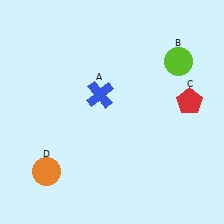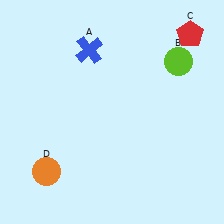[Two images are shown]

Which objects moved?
The objects that moved are: the blue cross (A), the red pentagon (C).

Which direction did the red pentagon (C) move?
The red pentagon (C) moved up.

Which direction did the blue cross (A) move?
The blue cross (A) moved up.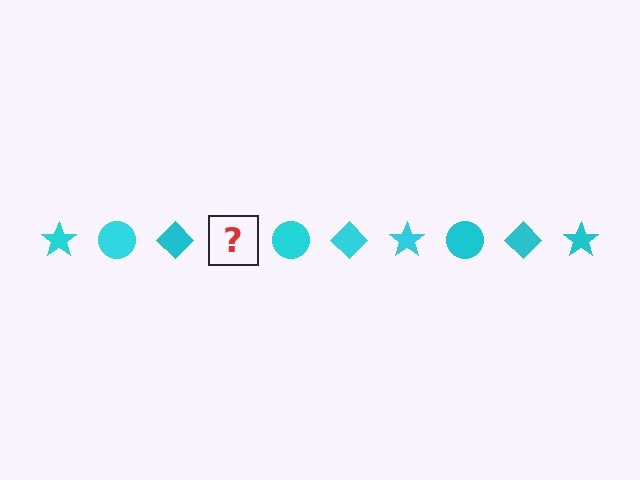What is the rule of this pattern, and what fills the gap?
The rule is that the pattern cycles through star, circle, diamond shapes in cyan. The gap should be filled with a cyan star.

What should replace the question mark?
The question mark should be replaced with a cyan star.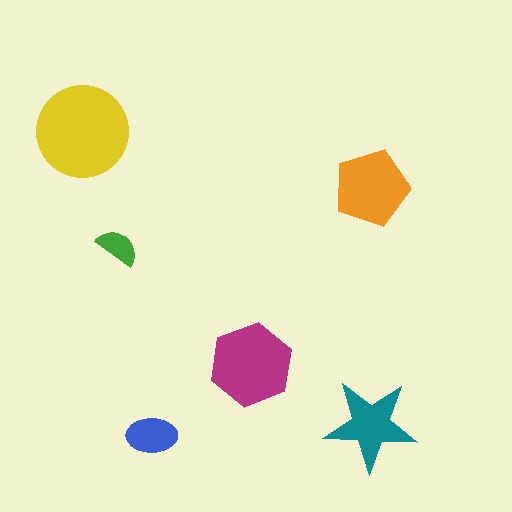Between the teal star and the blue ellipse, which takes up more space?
The teal star.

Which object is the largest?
The yellow circle.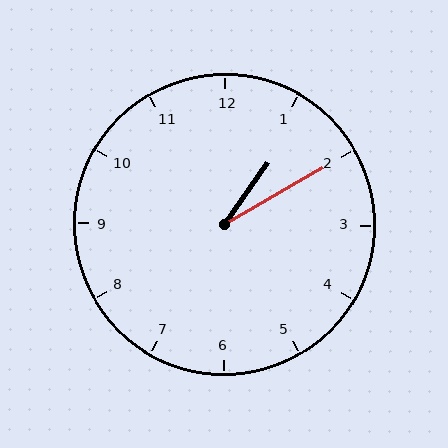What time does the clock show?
1:10.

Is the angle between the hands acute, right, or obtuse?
It is acute.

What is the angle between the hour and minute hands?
Approximately 25 degrees.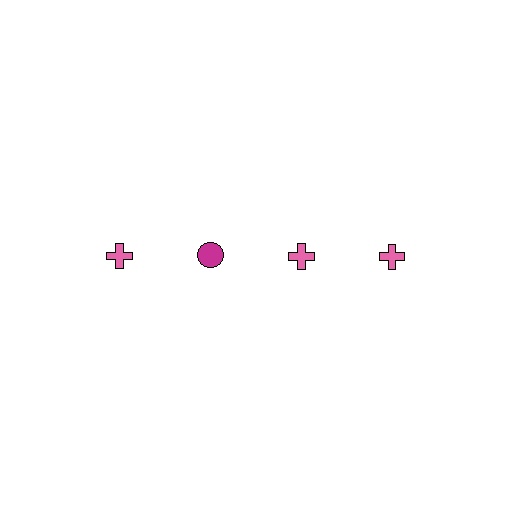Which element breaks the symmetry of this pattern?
The magenta circle in the top row, second from left column breaks the symmetry. All other shapes are pink crosses.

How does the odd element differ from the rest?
It differs in both color (magenta instead of pink) and shape (circle instead of cross).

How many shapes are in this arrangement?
There are 4 shapes arranged in a grid pattern.